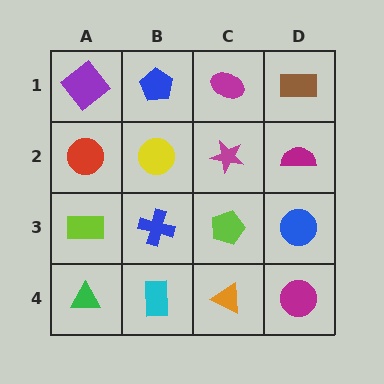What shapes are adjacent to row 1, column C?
A magenta star (row 2, column C), a blue pentagon (row 1, column B), a brown rectangle (row 1, column D).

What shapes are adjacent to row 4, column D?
A blue circle (row 3, column D), an orange triangle (row 4, column C).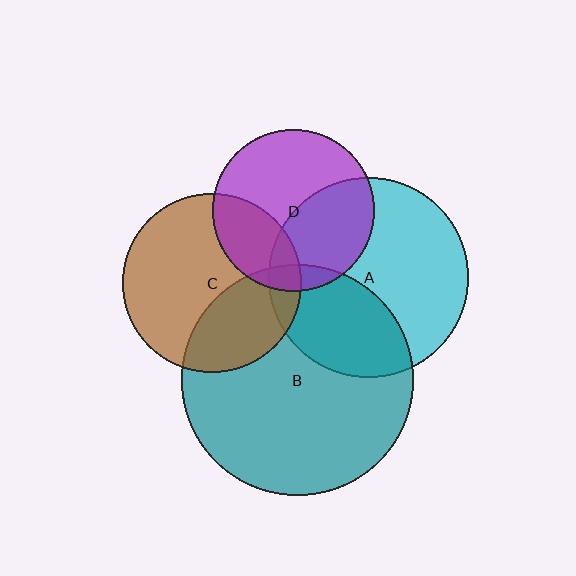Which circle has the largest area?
Circle B (teal).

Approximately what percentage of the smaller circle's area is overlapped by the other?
Approximately 25%.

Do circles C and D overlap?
Yes.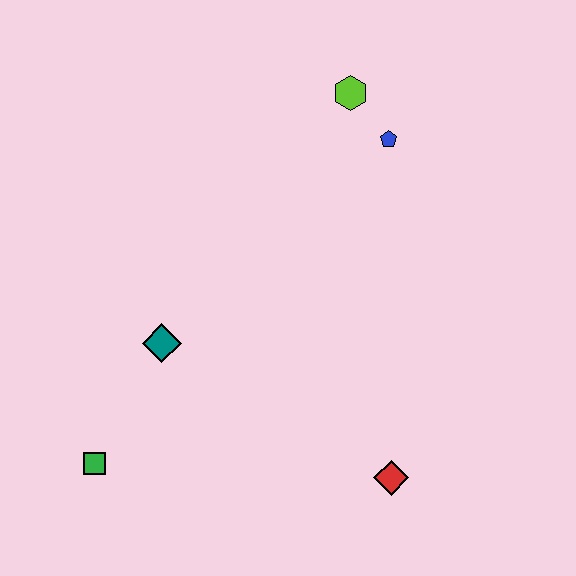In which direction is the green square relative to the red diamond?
The green square is to the left of the red diamond.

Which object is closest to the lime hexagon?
The blue pentagon is closest to the lime hexagon.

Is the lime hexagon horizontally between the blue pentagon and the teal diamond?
Yes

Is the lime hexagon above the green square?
Yes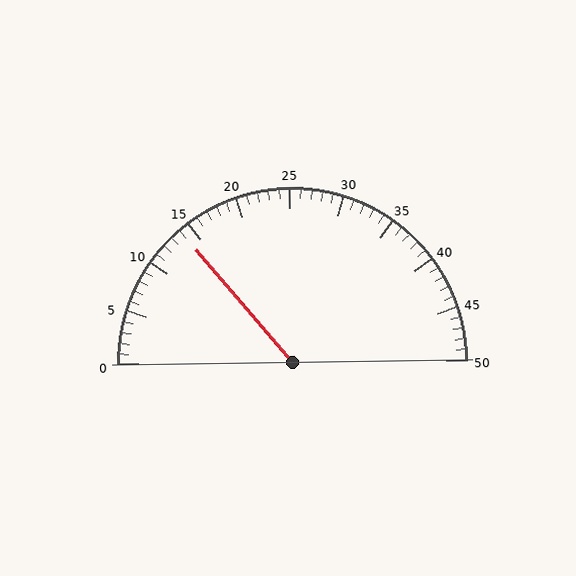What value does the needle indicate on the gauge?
The needle indicates approximately 14.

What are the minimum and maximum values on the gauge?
The gauge ranges from 0 to 50.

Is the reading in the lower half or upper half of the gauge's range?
The reading is in the lower half of the range (0 to 50).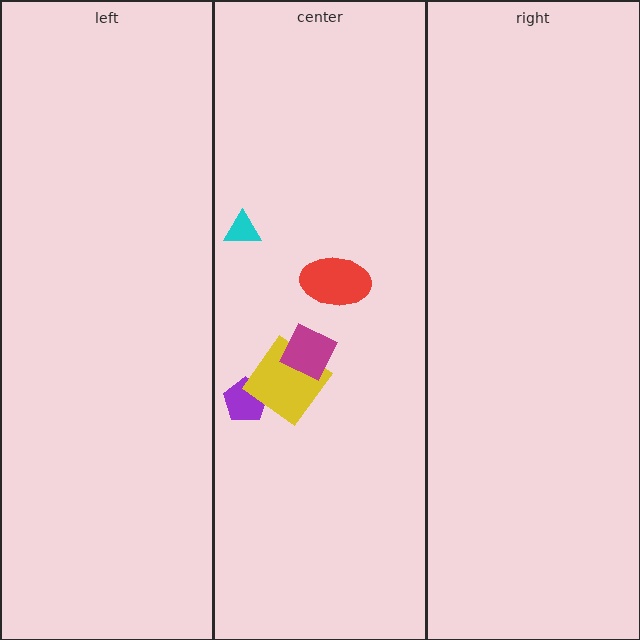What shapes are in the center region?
The purple pentagon, the yellow diamond, the cyan triangle, the magenta diamond, the red ellipse.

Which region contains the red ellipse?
The center region.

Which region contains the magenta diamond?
The center region.